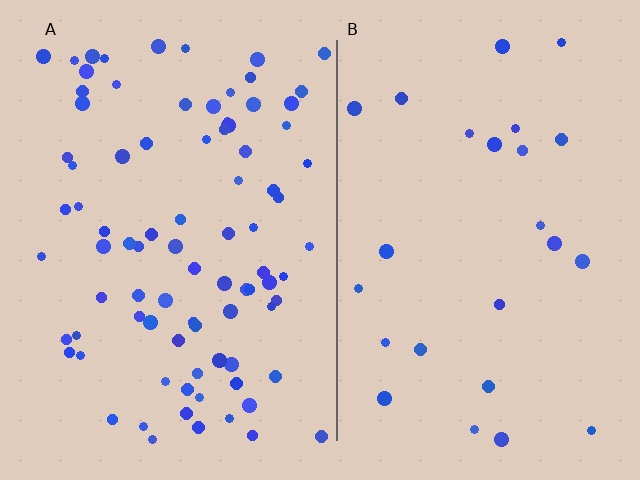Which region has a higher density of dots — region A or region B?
A (the left).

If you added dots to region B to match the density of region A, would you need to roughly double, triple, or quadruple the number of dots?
Approximately triple.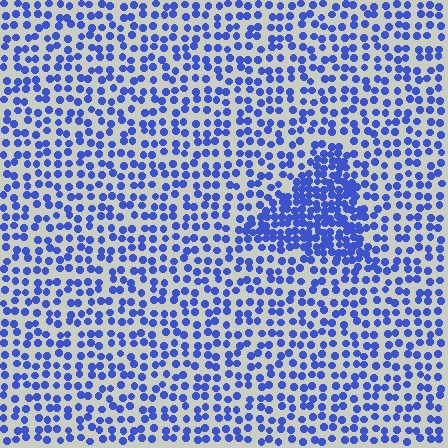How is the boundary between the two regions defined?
The boundary is defined by a change in element density (approximately 2.2x ratio). All elements are the same color, size, and shape.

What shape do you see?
I see a triangle.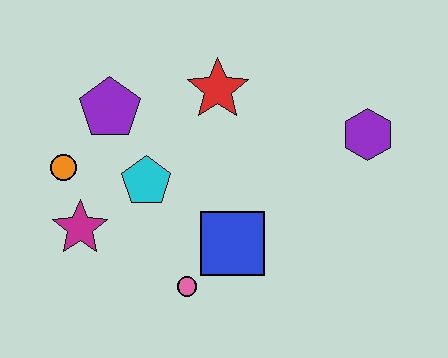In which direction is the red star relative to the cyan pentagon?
The red star is above the cyan pentagon.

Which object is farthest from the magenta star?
The purple hexagon is farthest from the magenta star.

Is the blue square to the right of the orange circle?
Yes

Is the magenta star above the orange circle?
No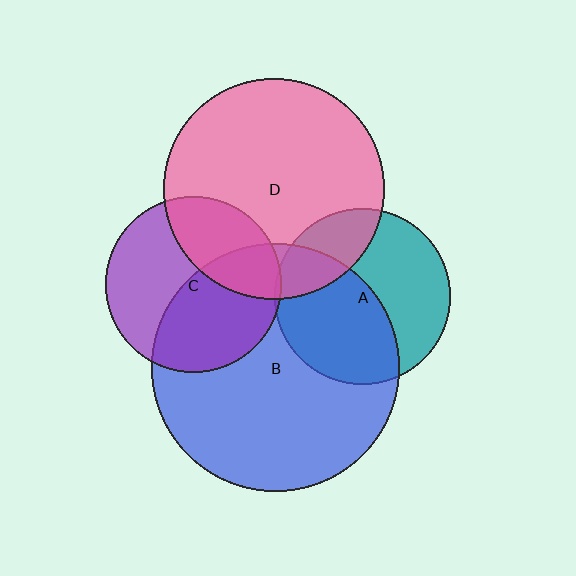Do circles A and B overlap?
Yes.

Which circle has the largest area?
Circle B (blue).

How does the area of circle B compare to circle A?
Approximately 2.0 times.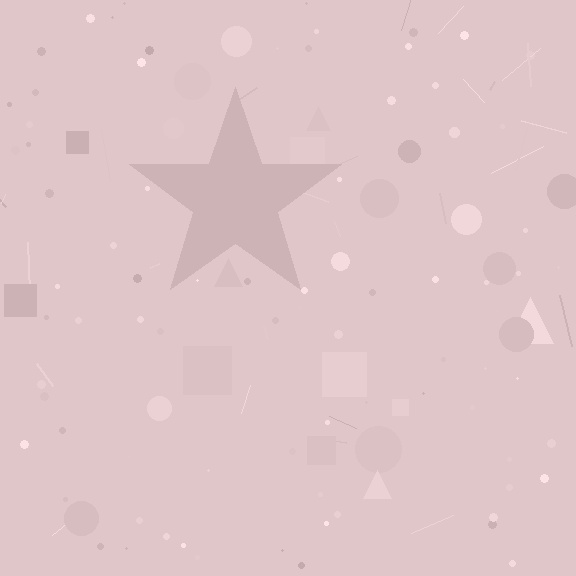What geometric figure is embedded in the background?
A star is embedded in the background.